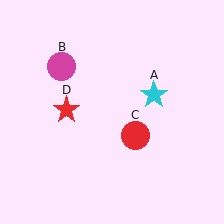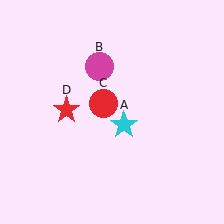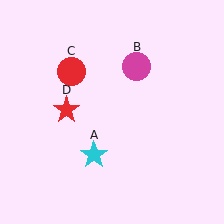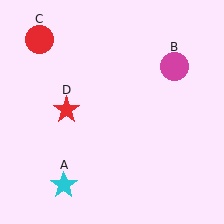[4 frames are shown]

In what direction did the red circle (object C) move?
The red circle (object C) moved up and to the left.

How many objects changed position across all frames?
3 objects changed position: cyan star (object A), magenta circle (object B), red circle (object C).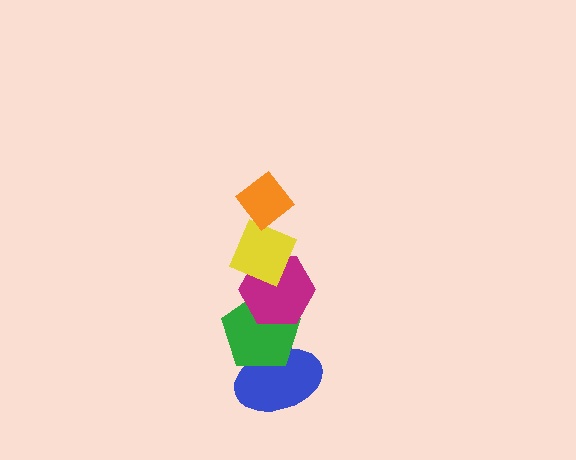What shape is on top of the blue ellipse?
The green pentagon is on top of the blue ellipse.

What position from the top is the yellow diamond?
The yellow diamond is 2nd from the top.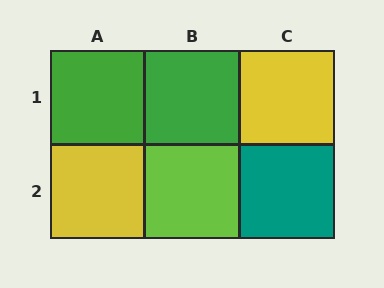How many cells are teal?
1 cell is teal.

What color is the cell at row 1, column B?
Green.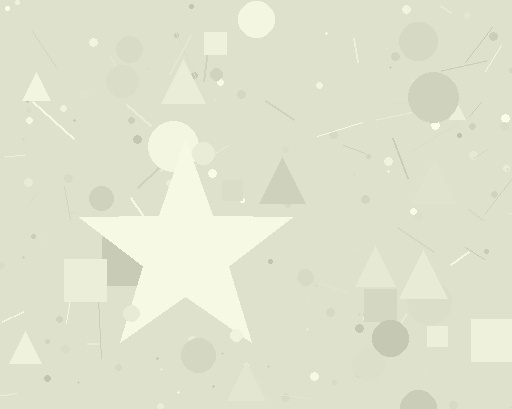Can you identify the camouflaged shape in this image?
The camouflaged shape is a star.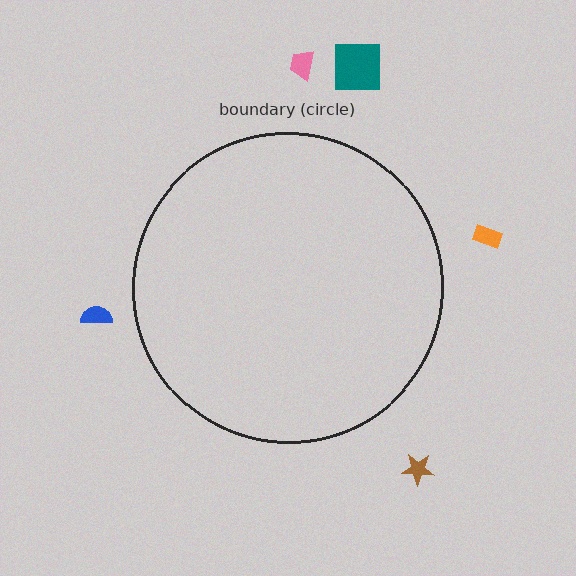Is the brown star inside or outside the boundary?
Outside.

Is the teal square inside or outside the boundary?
Outside.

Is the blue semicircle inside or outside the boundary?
Outside.